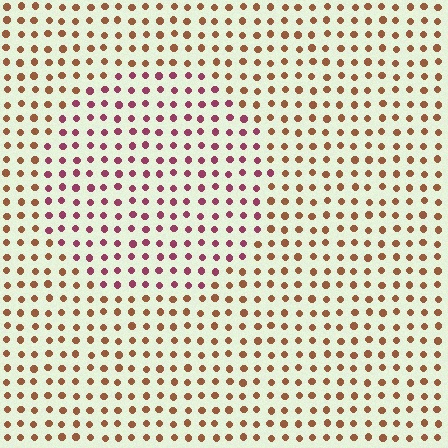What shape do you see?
I see a circle.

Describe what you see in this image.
The image is filled with small brown elements in a uniform arrangement. A circle-shaped region is visible where the elements are tinted to a slightly different hue, forming a subtle color boundary.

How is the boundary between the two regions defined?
The boundary is defined purely by a slight shift in hue (about 46 degrees). Spacing, size, and orientation are identical on both sides.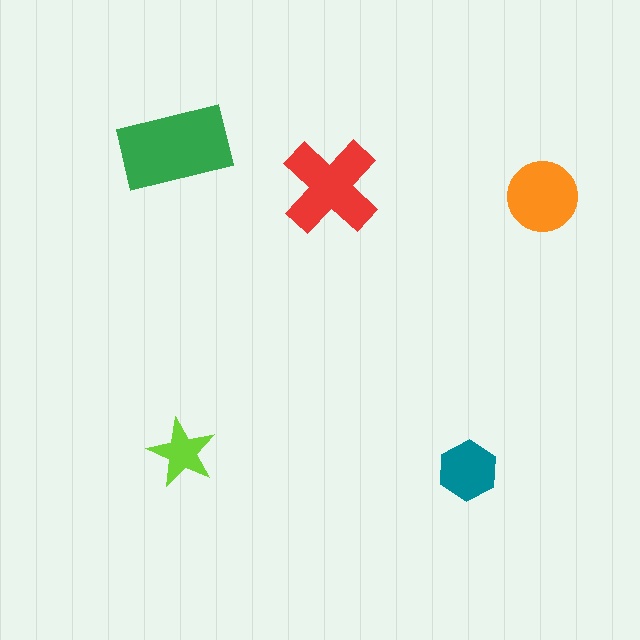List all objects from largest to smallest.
The green rectangle, the red cross, the orange circle, the teal hexagon, the lime star.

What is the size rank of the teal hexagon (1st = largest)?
4th.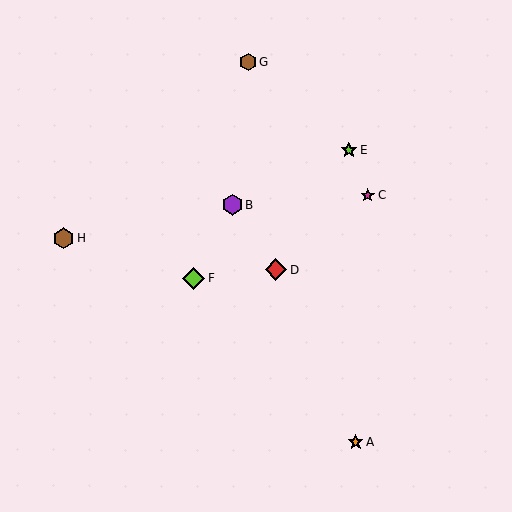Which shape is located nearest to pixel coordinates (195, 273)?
The lime diamond (labeled F) at (194, 278) is nearest to that location.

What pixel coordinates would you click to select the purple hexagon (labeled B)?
Click at (232, 205) to select the purple hexagon B.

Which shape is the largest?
The lime diamond (labeled F) is the largest.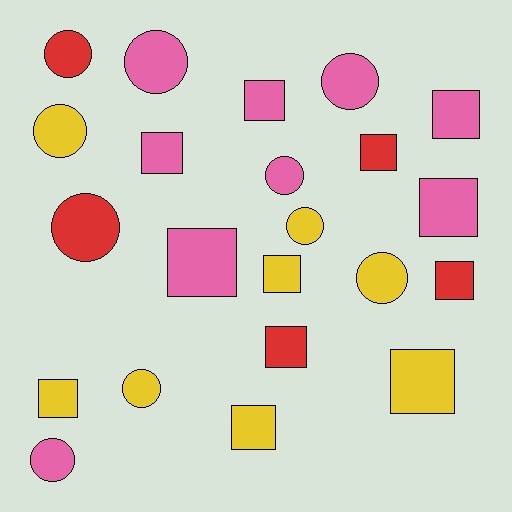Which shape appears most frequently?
Square, with 12 objects.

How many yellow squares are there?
There are 4 yellow squares.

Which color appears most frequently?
Pink, with 9 objects.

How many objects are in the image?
There are 22 objects.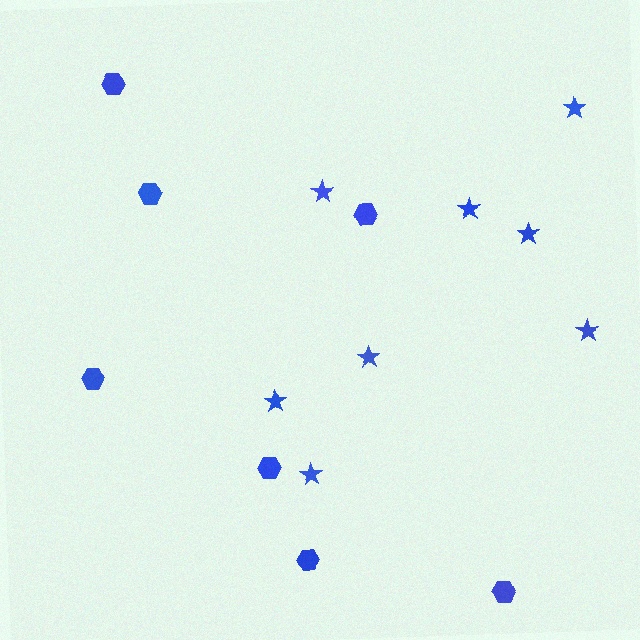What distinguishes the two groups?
There are 2 groups: one group of stars (8) and one group of hexagons (7).